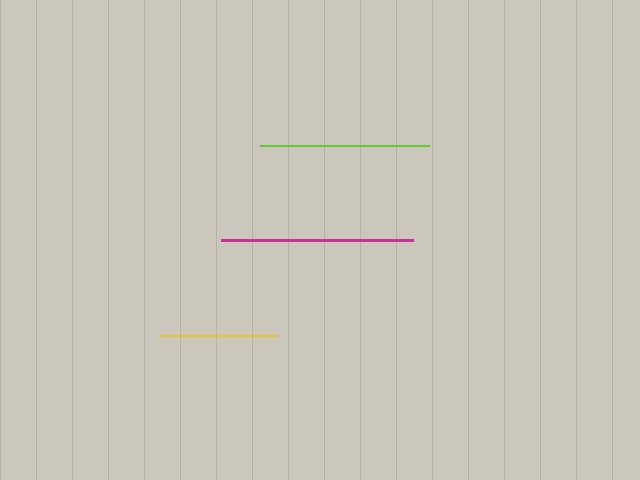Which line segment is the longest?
The magenta line is the longest at approximately 191 pixels.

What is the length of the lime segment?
The lime segment is approximately 170 pixels long.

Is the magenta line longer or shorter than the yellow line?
The magenta line is longer than the yellow line.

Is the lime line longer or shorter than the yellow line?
The lime line is longer than the yellow line.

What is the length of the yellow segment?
The yellow segment is approximately 117 pixels long.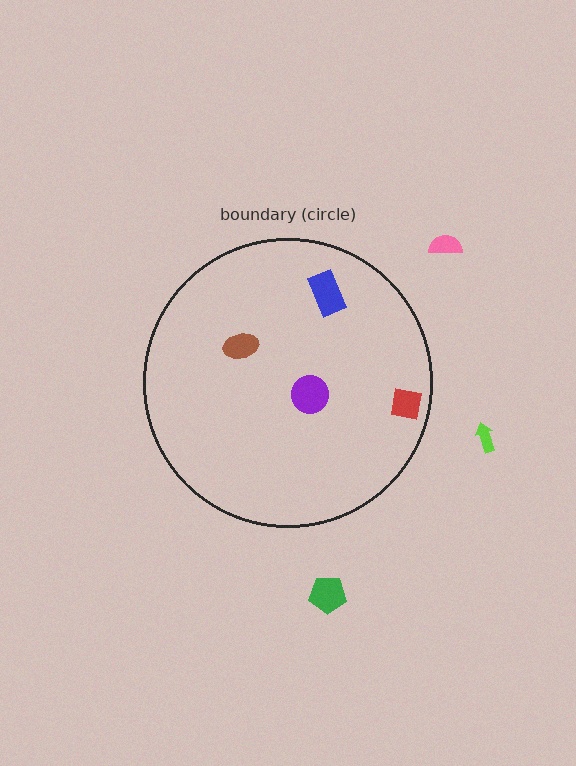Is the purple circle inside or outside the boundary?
Inside.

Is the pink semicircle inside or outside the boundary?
Outside.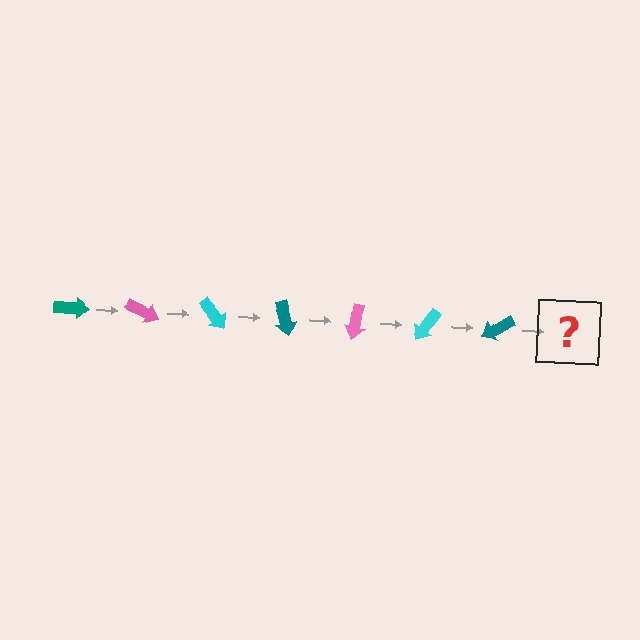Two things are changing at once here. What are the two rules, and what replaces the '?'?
The two rules are that it rotates 25 degrees each step and the color cycles through teal, pink, and cyan. The '?' should be a pink arrow, rotated 175 degrees from the start.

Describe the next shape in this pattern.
It should be a pink arrow, rotated 175 degrees from the start.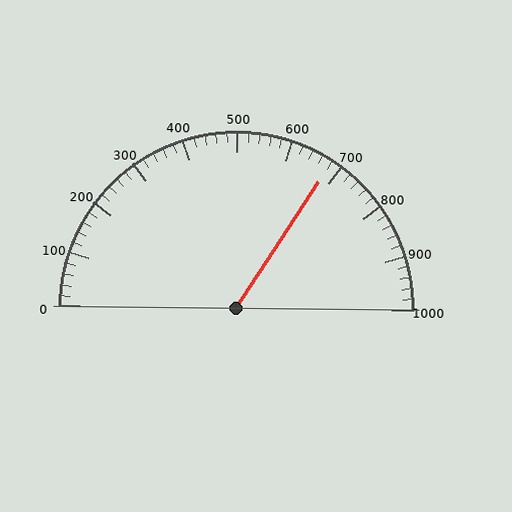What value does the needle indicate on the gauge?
The needle indicates approximately 680.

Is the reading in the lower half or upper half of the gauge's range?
The reading is in the upper half of the range (0 to 1000).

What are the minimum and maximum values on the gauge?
The gauge ranges from 0 to 1000.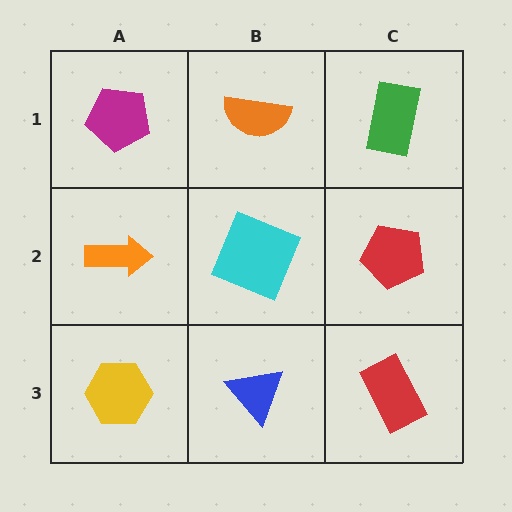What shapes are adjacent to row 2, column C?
A green rectangle (row 1, column C), a red rectangle (row 3, column C), a cyan square (row 2, column B).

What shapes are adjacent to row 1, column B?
A cyan square (row 2, column B), a magenta pentagon (row 1, column A), a green rectangle (row 1, column C).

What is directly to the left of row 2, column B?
An orange arrow.